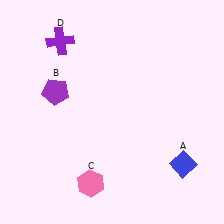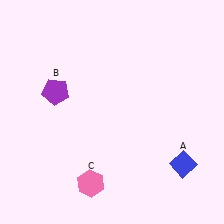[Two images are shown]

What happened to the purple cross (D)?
The purple cross (D) was removed in Image 2. It was in the top-left area of Image 1.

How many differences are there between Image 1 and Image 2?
There is 1 difference between the two images.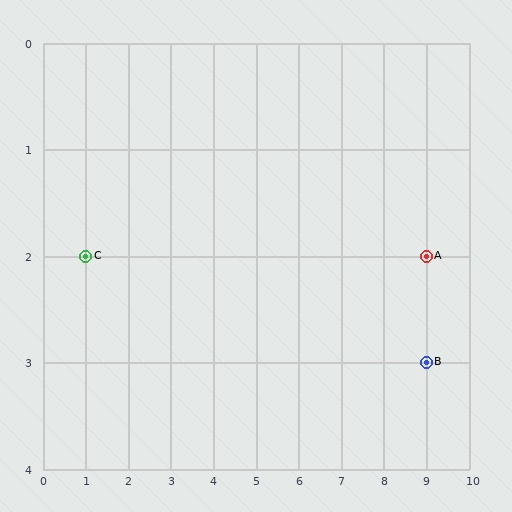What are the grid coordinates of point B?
Point B is at grid coordinates (9, 3).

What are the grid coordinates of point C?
Point C is at grid coordinates (1, 2).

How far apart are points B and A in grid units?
Points B and A are 1 row apart.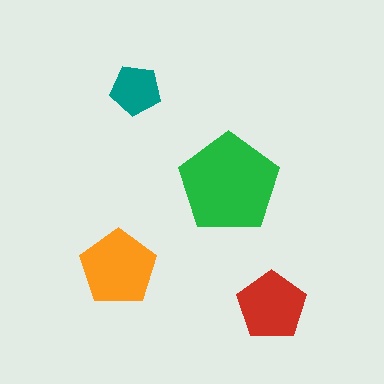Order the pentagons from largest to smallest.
the green one, the orange one, the red one, the teal one.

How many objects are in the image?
There are 4 objects in the image.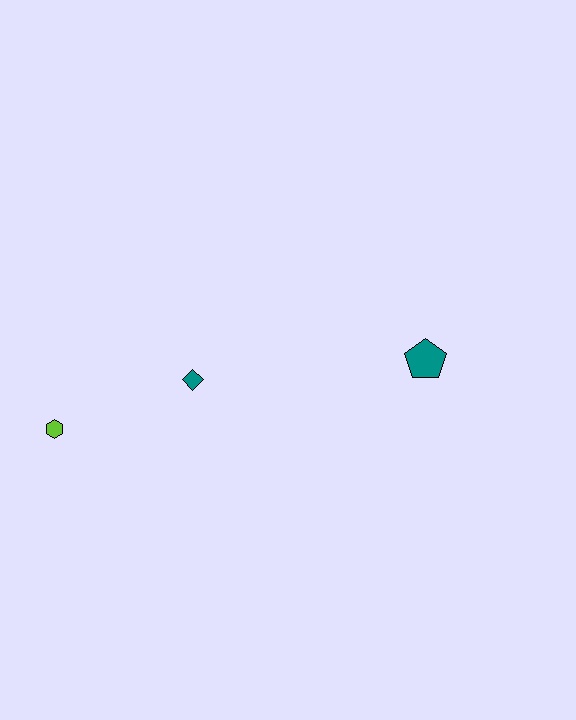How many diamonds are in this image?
There is 1 diamond.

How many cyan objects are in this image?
There are no cyan objects.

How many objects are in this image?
There are 3 objects.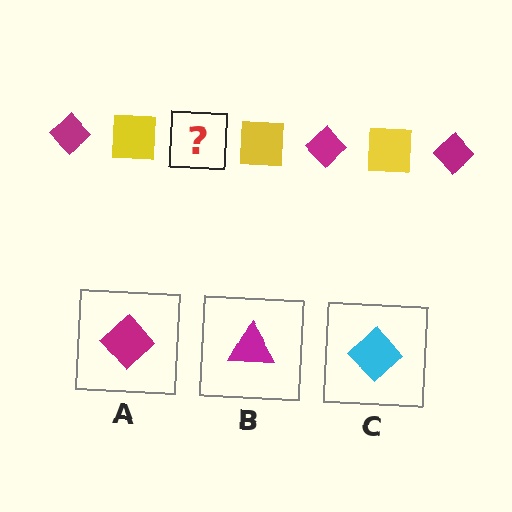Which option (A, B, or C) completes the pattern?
A.